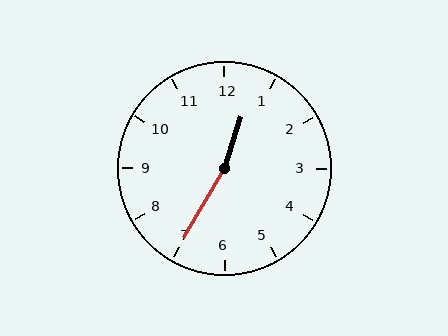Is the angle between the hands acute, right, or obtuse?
It is obtuse.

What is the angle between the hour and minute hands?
Approximately 168 degrees.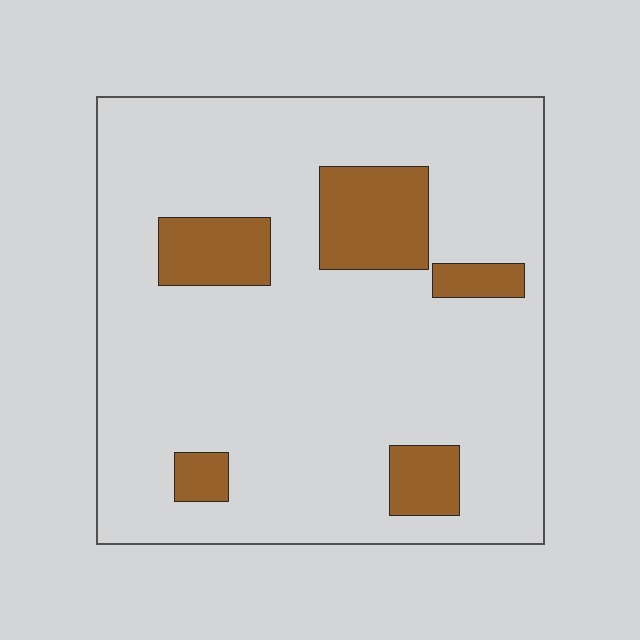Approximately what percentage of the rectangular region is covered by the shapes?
Approximately 15%.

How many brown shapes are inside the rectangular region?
5.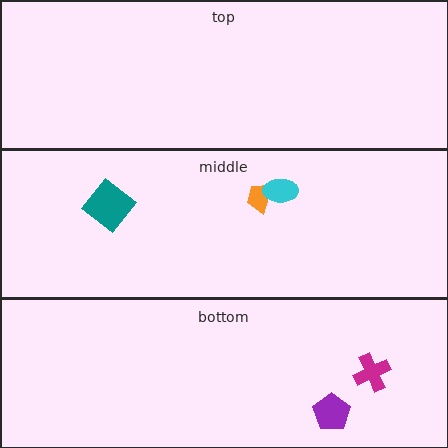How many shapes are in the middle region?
3.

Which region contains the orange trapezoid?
The middle region.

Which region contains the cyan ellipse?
The middle region.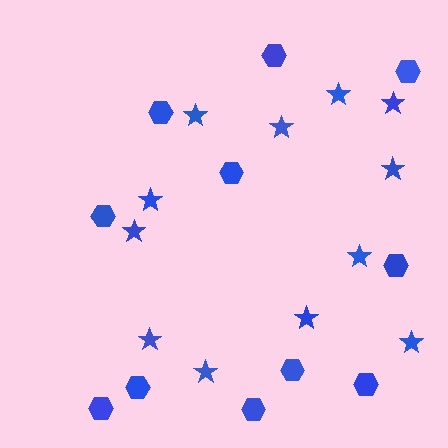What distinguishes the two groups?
There are 2 groups: one group of stars (12) and one group of hexagons (11).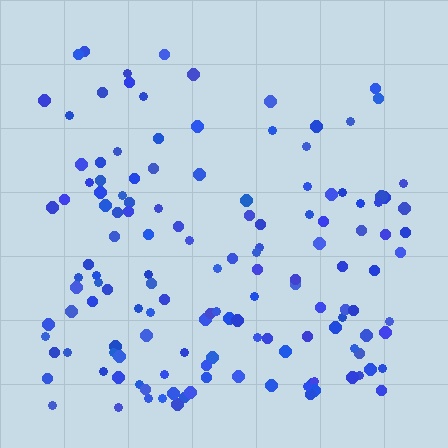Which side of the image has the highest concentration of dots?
The bottom.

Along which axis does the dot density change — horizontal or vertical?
Vertical.